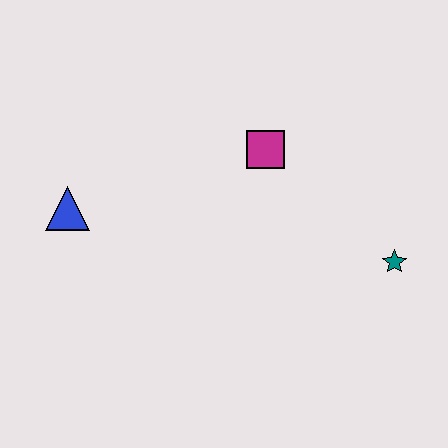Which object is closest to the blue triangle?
The magenta square is closest to the blue triangle.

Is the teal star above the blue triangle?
No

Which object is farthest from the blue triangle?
The teal star is farthest from the blue triangle.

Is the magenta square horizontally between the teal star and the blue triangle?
Yes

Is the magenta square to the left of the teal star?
Yes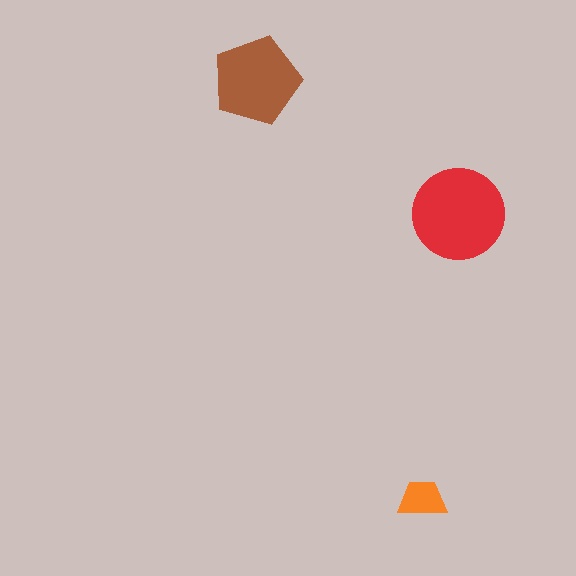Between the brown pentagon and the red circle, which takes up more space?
The red circle.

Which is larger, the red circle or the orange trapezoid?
The red circle.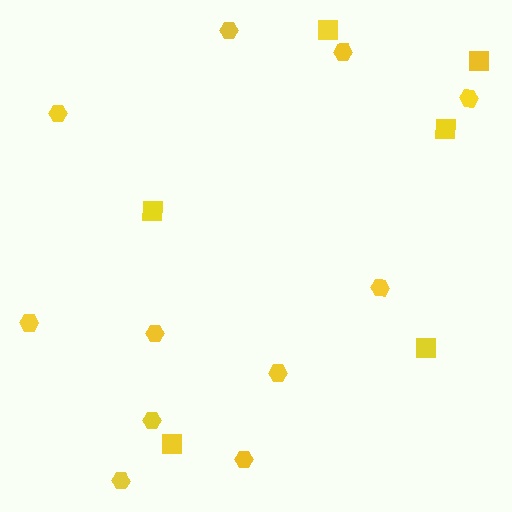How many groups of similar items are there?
There are 2 groups: one group of hexagons (11) and one group of squares (6).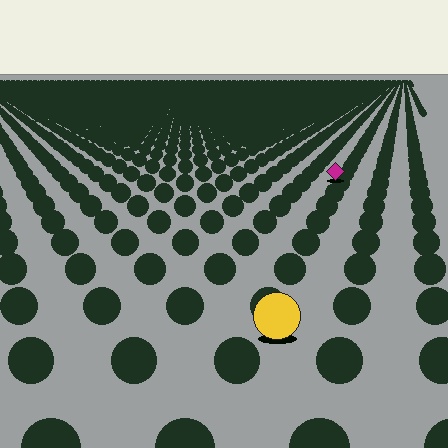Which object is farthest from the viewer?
The magenta diamond is farthest from the viewer. It appears smaller and the ground texture around it is denser.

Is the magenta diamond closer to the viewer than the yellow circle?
No. The yellow circle is closer — you can tell from the texture gradient: the ground texture is coarser near it.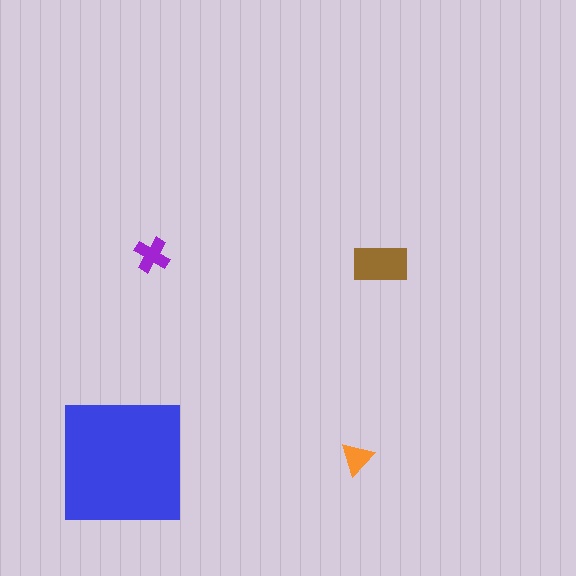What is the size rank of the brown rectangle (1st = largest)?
2nd.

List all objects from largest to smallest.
The blue square, the brown rectangle, the purple cross, the orange triangle.